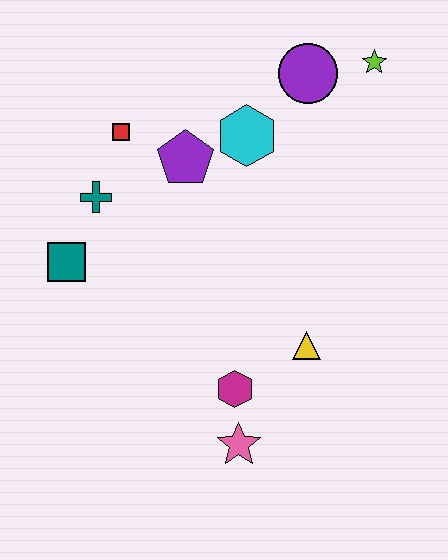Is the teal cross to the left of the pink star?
Yes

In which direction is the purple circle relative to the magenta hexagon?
The purple circle is above the magenta hexagon.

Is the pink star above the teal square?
No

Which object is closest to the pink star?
The magenta hexagon is closest to the pink star.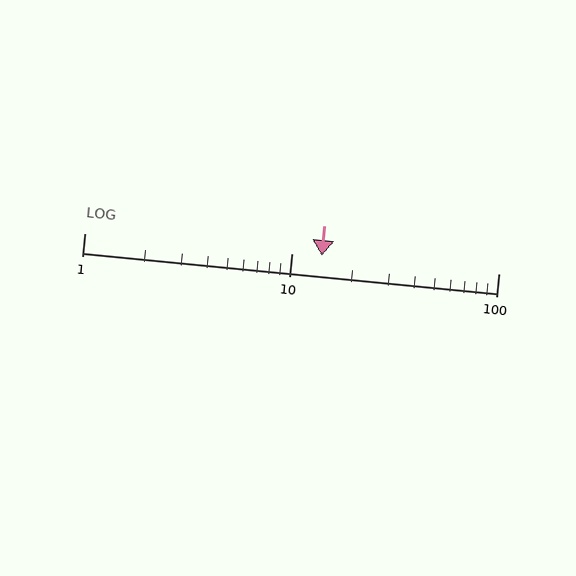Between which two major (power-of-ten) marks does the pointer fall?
The pointer is between 10 and 100.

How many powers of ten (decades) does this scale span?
The scale spans 2 decades, from 1 to 100.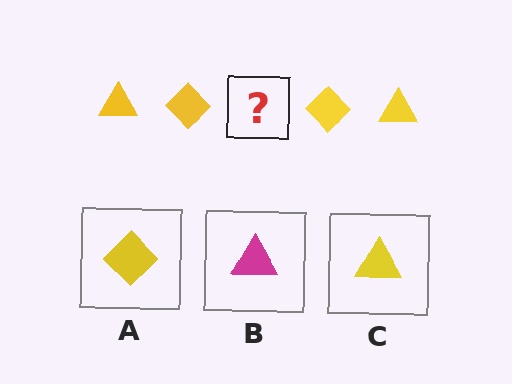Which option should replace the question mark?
Option C.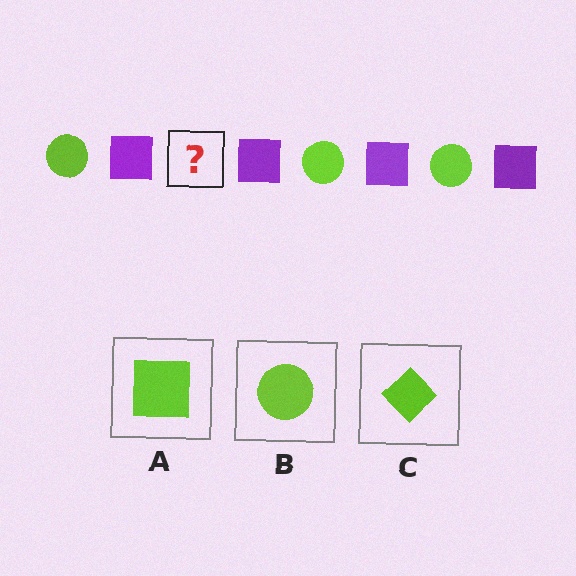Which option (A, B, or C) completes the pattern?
B.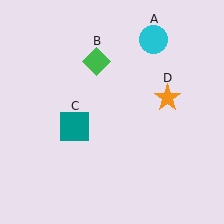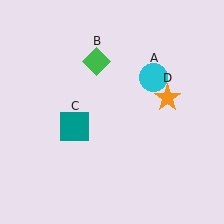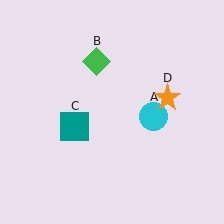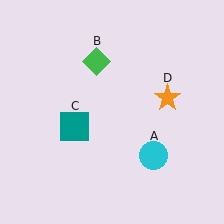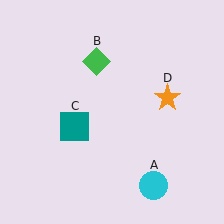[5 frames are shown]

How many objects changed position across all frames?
1 object changed position: cyan circle (object A).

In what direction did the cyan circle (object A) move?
The cyan circle (object A) moved down.